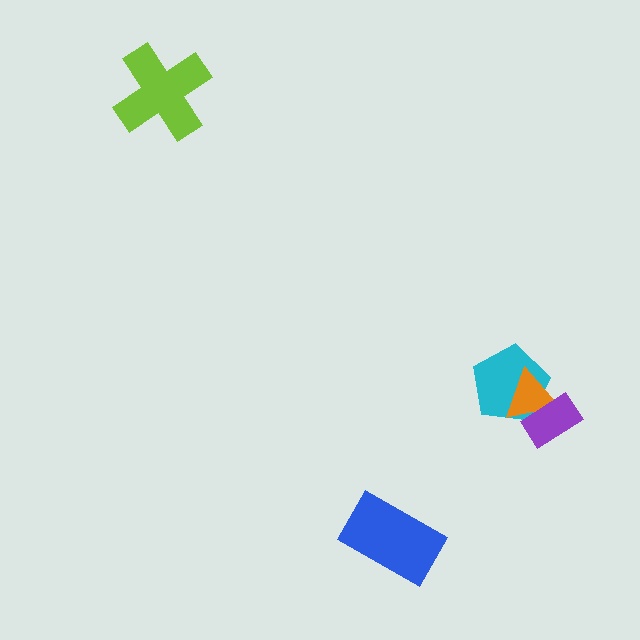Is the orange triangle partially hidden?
Yes, it is partially covered by another shape.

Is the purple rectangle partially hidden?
No, no other shape covers it.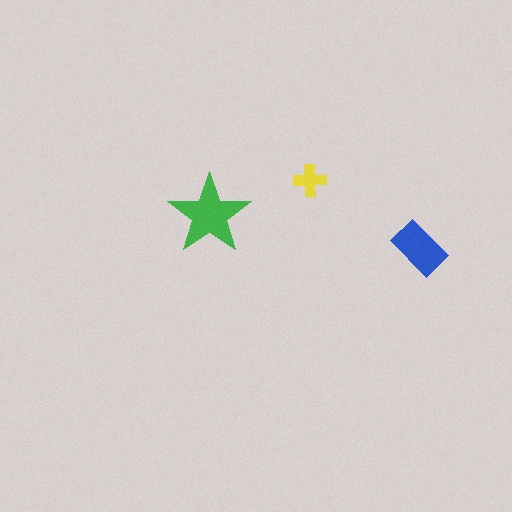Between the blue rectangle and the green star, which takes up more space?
The green star.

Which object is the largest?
The green star.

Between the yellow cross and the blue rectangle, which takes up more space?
The blue rectangle.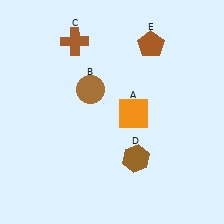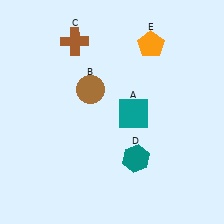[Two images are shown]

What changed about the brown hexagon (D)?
In Image 1, D is brown. In Image 2, it changed to teal.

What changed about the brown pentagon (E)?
In Image 1, E is brown. In Image 2, it changed to orange.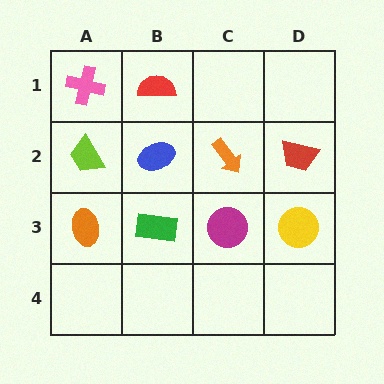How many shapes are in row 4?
0 shapes.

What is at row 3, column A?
An orange ellipse.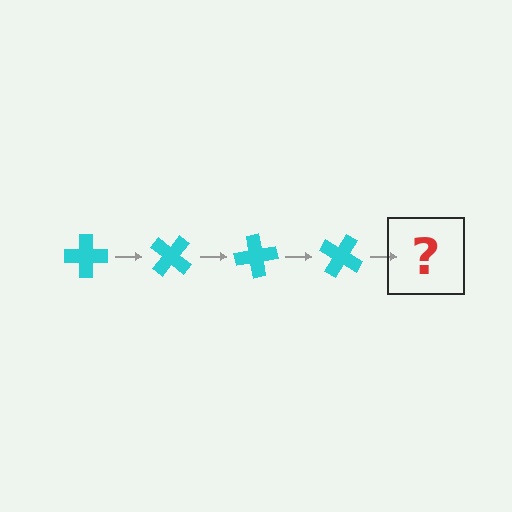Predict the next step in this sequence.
The next step is a cyan cross rotated 160 degrees.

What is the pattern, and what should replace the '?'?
The pattern is that the cross rotates 40 degrees each step. The '?' should be a cyan cross rotated 160 degrees.